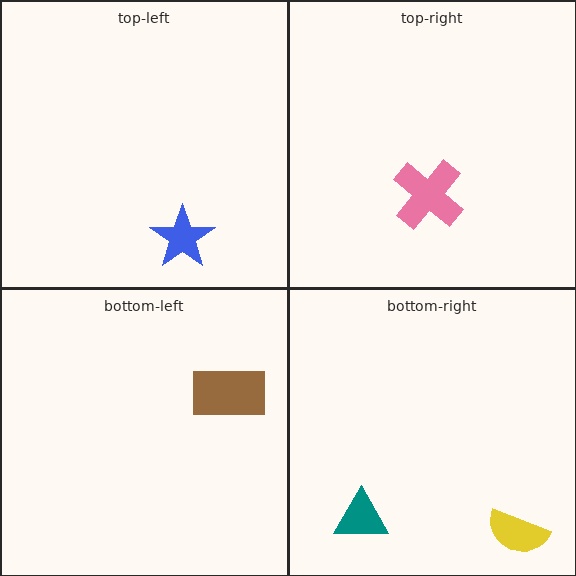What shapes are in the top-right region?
The pink cross.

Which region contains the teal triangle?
The bottom-right region.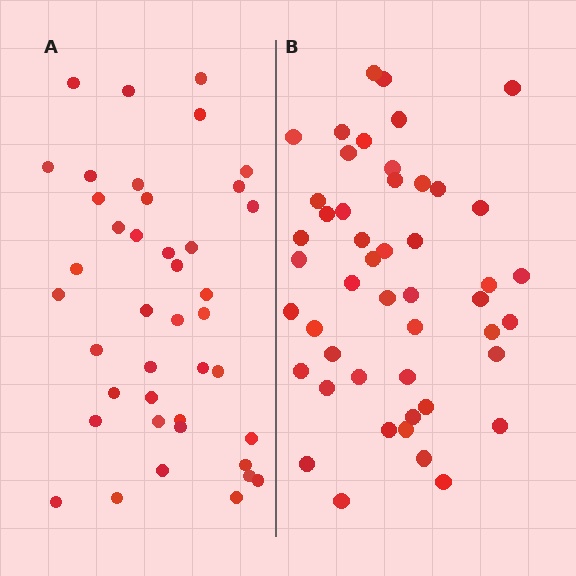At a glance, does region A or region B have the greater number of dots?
Region B (the right region) has more dots.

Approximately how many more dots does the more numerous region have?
Region B has roughly 8 or so more dots than region A.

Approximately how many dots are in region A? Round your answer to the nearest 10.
About 40 dots. (The exact count is 41, which rounds to 40.)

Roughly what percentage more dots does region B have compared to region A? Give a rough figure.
About 15% more.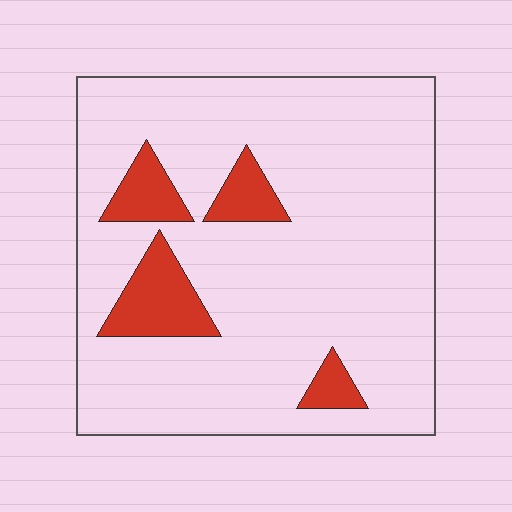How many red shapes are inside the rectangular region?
4.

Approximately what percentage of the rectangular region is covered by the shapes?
Approximately 15%.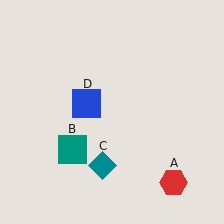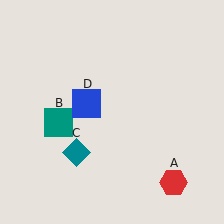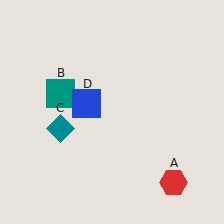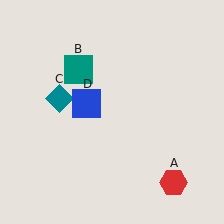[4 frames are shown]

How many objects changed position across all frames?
2 objects changed position: teal square (object B), teal diamond (object C).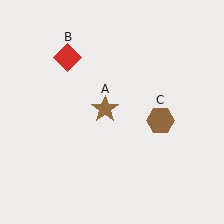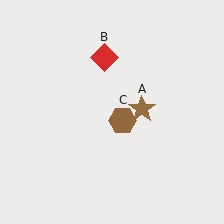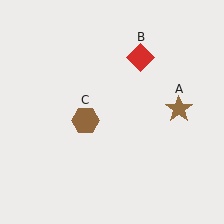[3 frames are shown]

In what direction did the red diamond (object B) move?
The red diamond (object B) moved right.